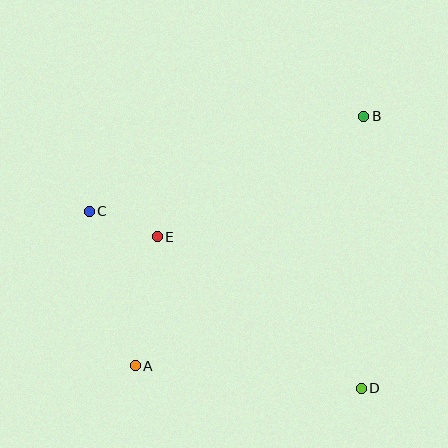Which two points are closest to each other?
Points C and E are closest to each other.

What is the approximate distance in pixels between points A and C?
The distance between A and C is approximately 161 pixels.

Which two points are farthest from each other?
Points A and B are farthest from each other.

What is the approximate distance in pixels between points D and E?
The distance between D and E is approximately 255 pixels.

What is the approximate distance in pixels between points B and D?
The distance between B and D is approximately 272 pixels.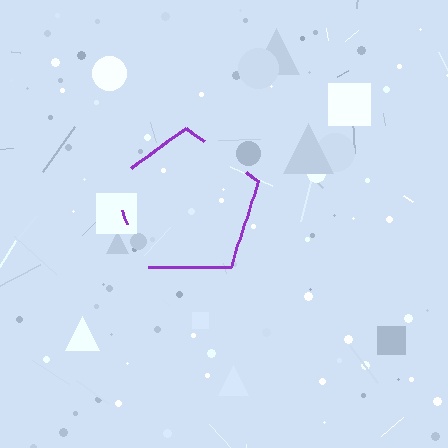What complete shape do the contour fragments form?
The contour fragments form a pentagon.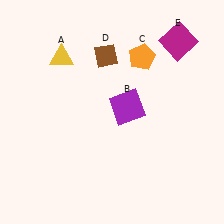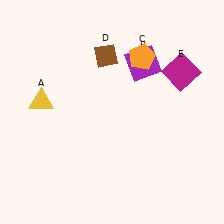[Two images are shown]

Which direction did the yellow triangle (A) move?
The yellow triangle (A) moved down.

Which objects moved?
The objects that moved are: the yellow triangle (A), the purple square (B), the magenta square (E).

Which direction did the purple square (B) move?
The purple square (B) moved up.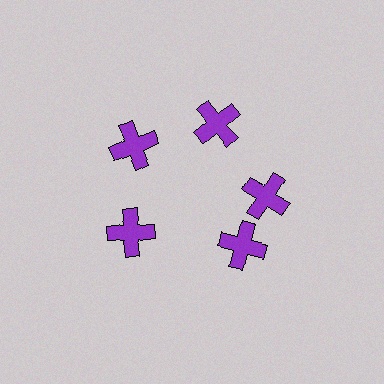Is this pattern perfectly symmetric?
No. The 5 purple crosses are arranged in a ring, but one element near the 5 o'clock position is rotated out of alignment along the ring, breaking the 5-fold rotational symmetry.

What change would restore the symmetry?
The symmetry would be restored by rotating it back into even spacing with its neighbors so that all 5 crosses sit at equal angles and equal distance from the center.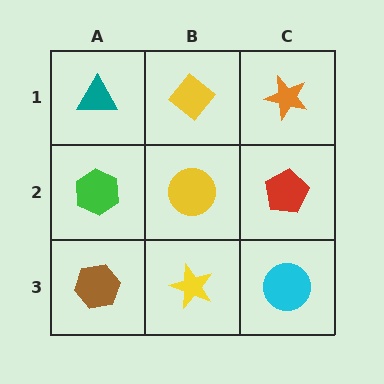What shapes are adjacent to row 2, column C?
An orange star (row 1, column C), a cyan circle (row 3, column C), a yellow circle (row 2, column B).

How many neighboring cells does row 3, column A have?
2.